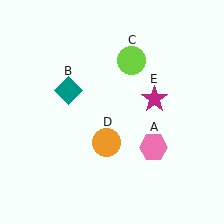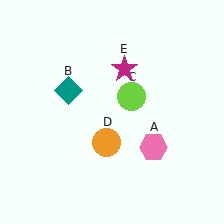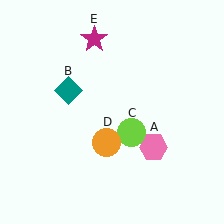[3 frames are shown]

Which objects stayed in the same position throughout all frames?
Pink hexagon (object A) and teal diamond (object B) and orange circle (object D) remained stationary.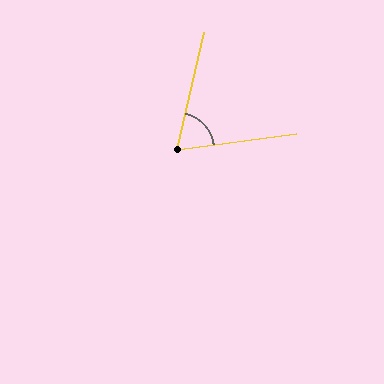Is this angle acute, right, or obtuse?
It is acute.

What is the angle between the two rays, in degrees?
Approximately 70 degrees.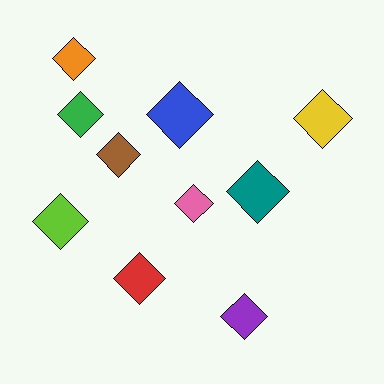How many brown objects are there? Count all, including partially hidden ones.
There is 1 brown object.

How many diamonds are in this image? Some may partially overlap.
There are 10 diamonds.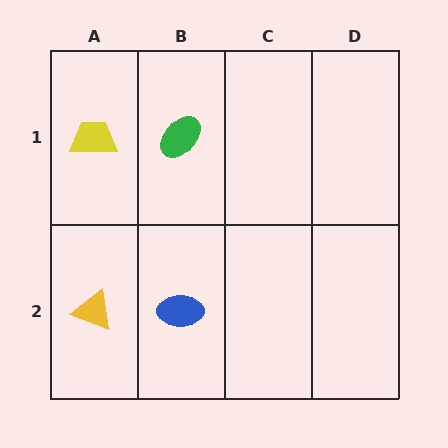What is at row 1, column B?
A green ellipse.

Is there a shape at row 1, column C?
No, that cell is empty.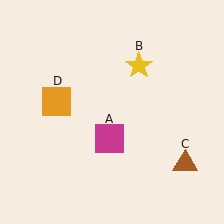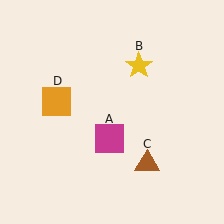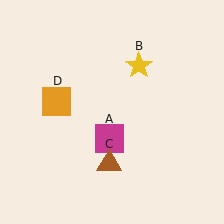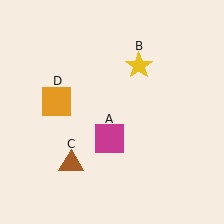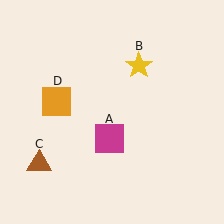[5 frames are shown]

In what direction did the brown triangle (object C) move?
The brown triangle (object C) moved left.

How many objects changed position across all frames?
1 object changed position: brown triangle (object C).